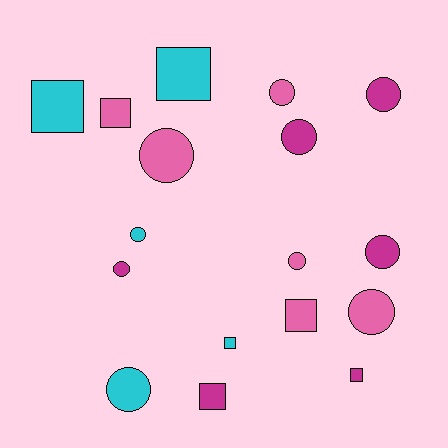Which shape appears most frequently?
Circle, with 10 objects.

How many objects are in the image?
There are 17 objects.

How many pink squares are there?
There are 2 pink squares.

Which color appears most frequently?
Pink, with 6 objects.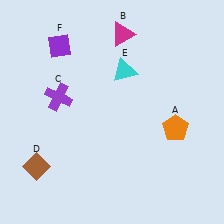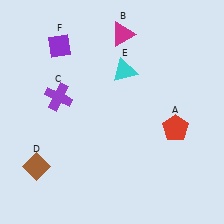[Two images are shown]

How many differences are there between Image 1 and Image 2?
There is 1 difference between the two images.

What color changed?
The pentagon (A) changed from orange in Image 1 to red in Image 2.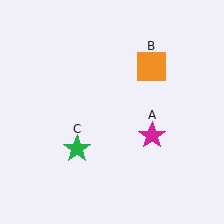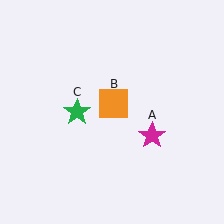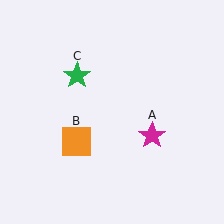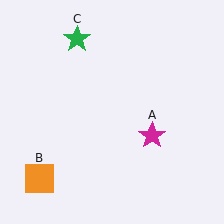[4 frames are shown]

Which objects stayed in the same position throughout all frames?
Magenta star (object A) remained stationary.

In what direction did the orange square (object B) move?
The orange square (object B) moved down and to the left.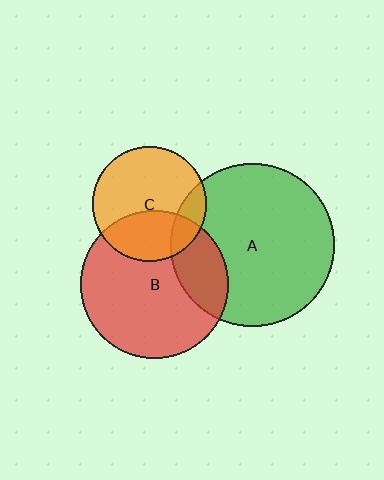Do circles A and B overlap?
Yes.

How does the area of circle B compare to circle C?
Approximately 1.7 times.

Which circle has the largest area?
Circle A (green).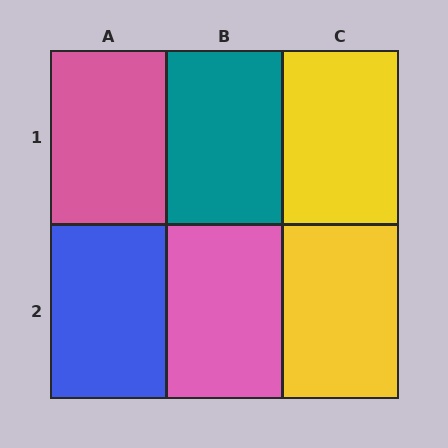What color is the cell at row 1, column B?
Teal.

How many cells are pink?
2 cells are pink.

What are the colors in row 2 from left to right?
Blue, pink, yellow.